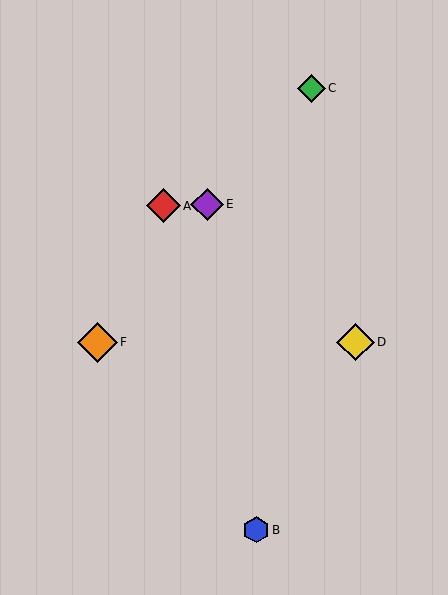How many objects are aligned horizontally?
2 objects (D, F) are aligned horizontally.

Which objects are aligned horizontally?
Objects D, F are aligned horizontally.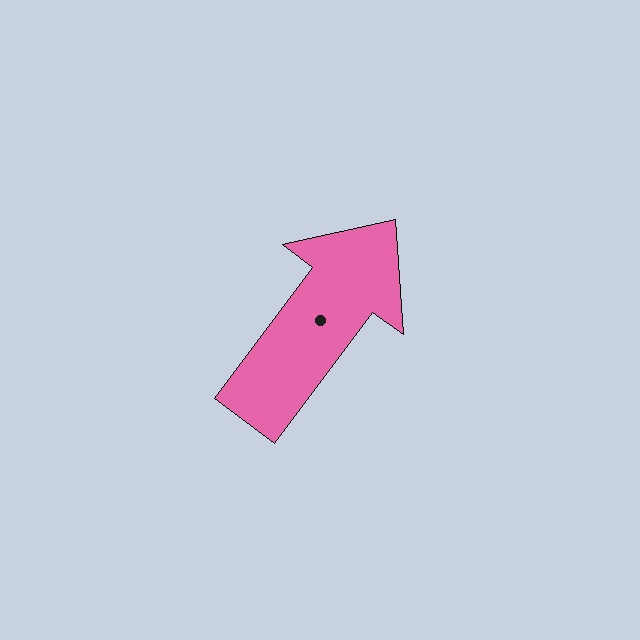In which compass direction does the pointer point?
Northeast.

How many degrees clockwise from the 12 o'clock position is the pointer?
Approximately 37 degrees.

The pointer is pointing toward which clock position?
Roughly 1 o'clock.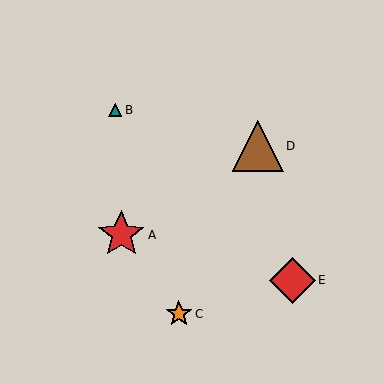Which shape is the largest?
The brown triangle (labeled D) is the largest.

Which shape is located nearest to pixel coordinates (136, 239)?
The red star (labeled A) at (121, 235) is nearest to that location.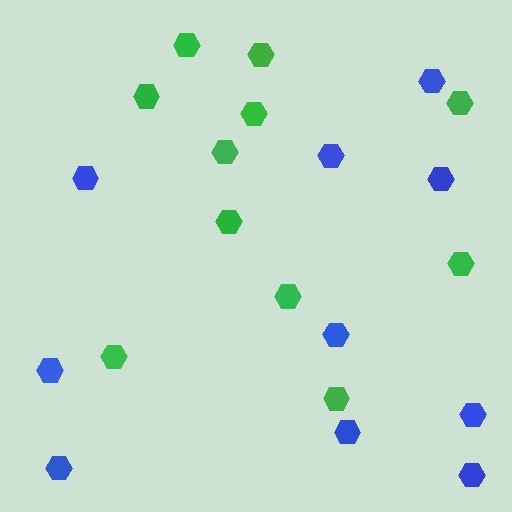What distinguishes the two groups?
There are 2 groups: one group of blue hexagons (10) and one group of green hexagons (11).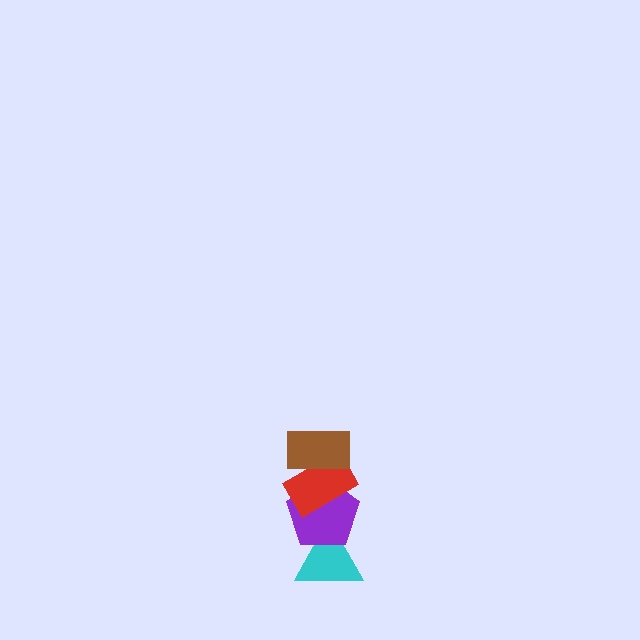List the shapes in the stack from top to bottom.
From top to bottom: the brown rectangle, the red rectangle, the purple pentagon, the cyan triangle.